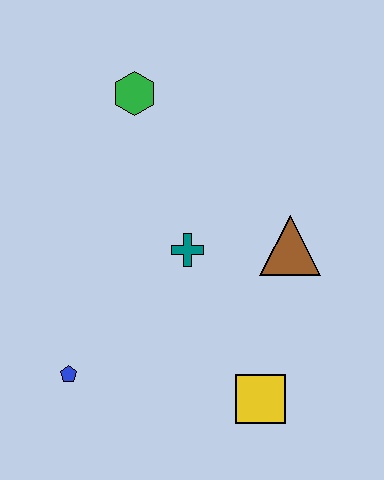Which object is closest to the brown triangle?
The teal cross is closest to the brown triangle.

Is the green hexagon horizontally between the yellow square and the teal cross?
No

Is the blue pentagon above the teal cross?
No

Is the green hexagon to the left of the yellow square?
Yes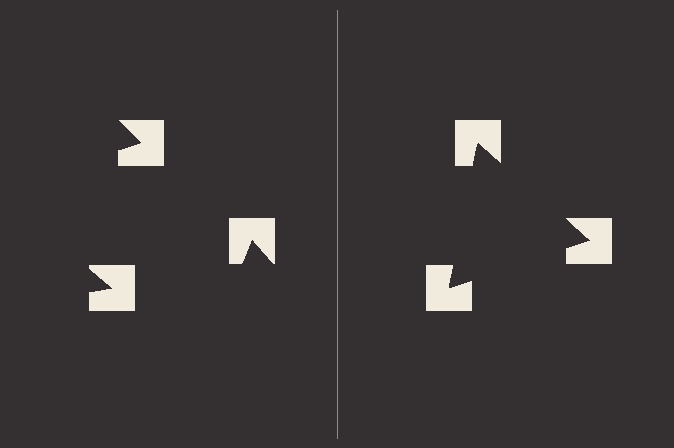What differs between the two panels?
The notched squares are positioned identically on both sides; only the wedge orientations differ. On the right they align to a triangle; on the left they are misaligned.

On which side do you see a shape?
An illusory triangle appears on the right side. On the left side the wedge cuts are rotated, so no coherent shape forms.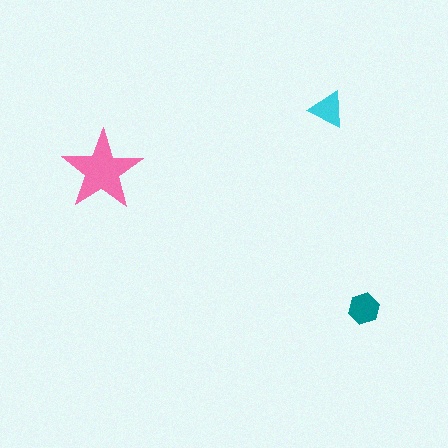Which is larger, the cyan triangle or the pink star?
The pink star.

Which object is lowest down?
The teal hexagon is bottommost.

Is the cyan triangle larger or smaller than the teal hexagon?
Smaller.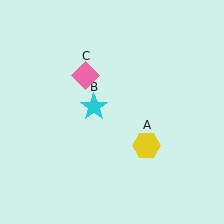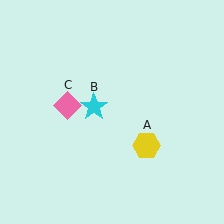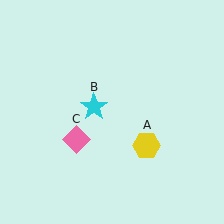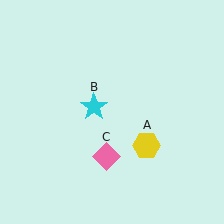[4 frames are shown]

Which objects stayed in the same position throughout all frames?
Yellow hexagon (object A) and cyan star (object B) remained stationary.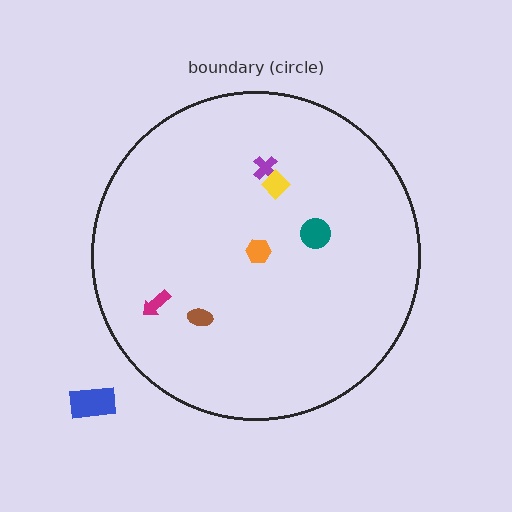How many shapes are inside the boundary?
6 inside, 1 outside.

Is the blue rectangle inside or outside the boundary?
Outside.